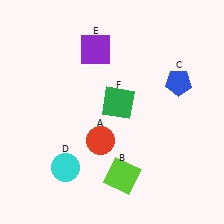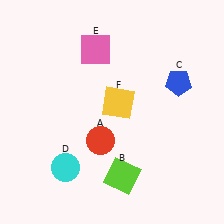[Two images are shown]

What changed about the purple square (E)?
In Image 1, E is purple. In Image 2, it changed to pink.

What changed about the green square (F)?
In Image 1, F is green. In Image 2, it changed to yellow.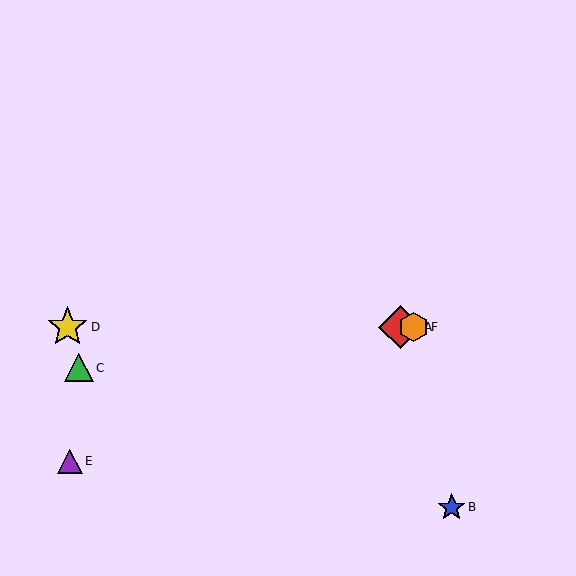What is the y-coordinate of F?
Object F is at y≈327.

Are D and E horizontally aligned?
No, D is at y≈327 and E is at y≈461.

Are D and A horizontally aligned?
Yes, both are at y≈327.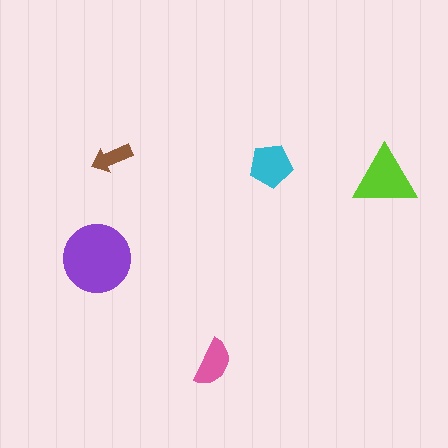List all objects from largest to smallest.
The purple circle, the lime triangle, the cyan pentagon, the pink semicircle, the brown arrow.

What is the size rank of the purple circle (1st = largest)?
1st.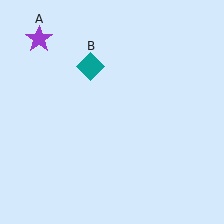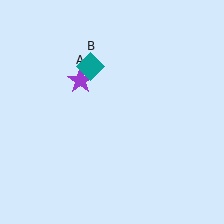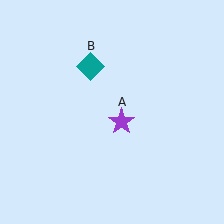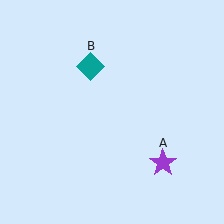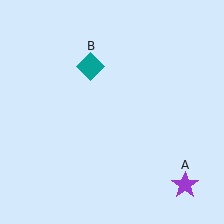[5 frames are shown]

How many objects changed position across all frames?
1 object changed position: purple star (object A).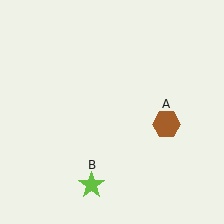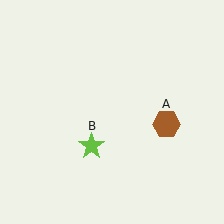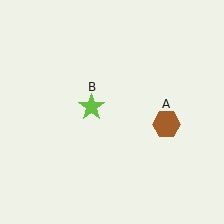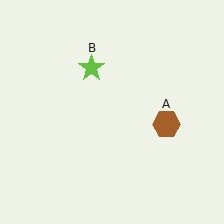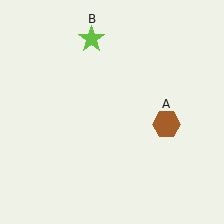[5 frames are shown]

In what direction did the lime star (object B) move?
The lime star (object B) moved up.